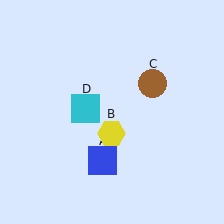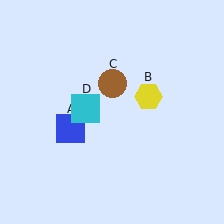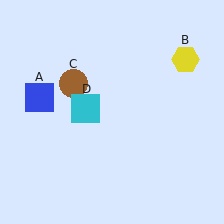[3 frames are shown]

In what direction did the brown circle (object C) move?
The brown circle (object C) moved left.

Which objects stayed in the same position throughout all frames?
Cyan square (object D) remained stationary.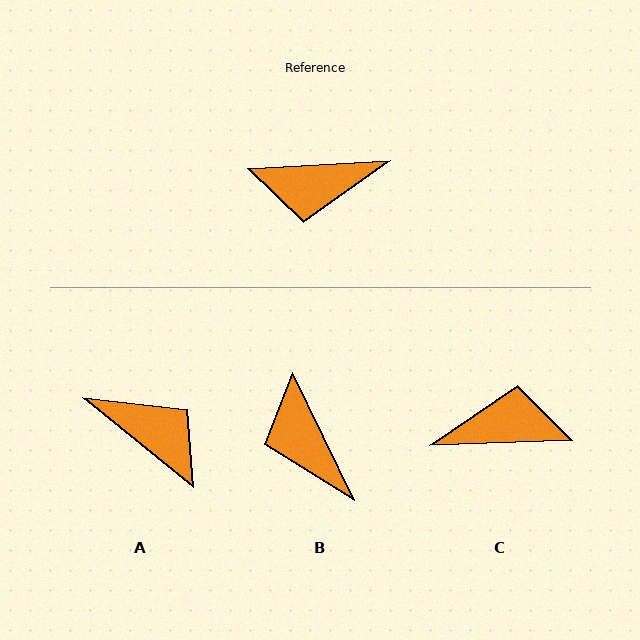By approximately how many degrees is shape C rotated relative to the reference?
Approximately 179 degrees counter-clockwise.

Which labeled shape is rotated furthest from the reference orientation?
C, about 179 degrees away.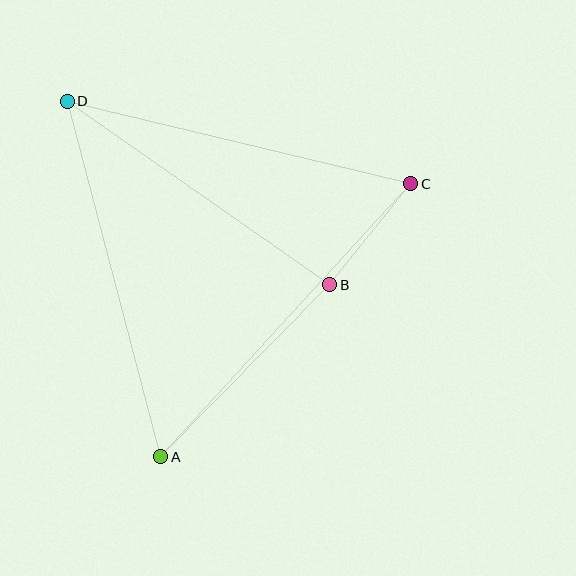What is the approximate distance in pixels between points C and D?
The distance between C and D is approximately 353 pixels.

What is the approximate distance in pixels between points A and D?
The distance between A and D is approximately 367 pixels.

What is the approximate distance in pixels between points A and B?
The distance between A and B is approximately 241 pixels.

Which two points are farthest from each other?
Points A and C are farthest from each other.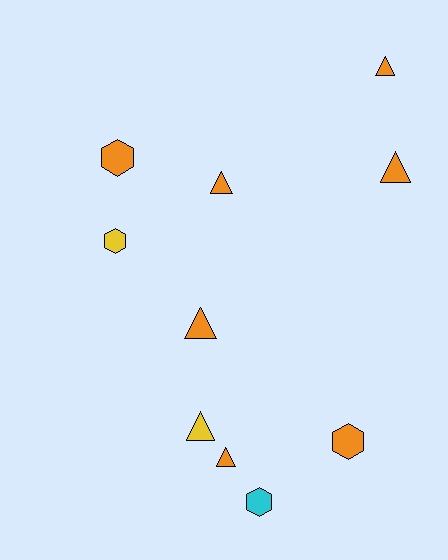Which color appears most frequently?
Orange, with 7 objects.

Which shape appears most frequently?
Triangle, with 6 objects.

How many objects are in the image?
There are 10 objects.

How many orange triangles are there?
There are 5 orange triangles.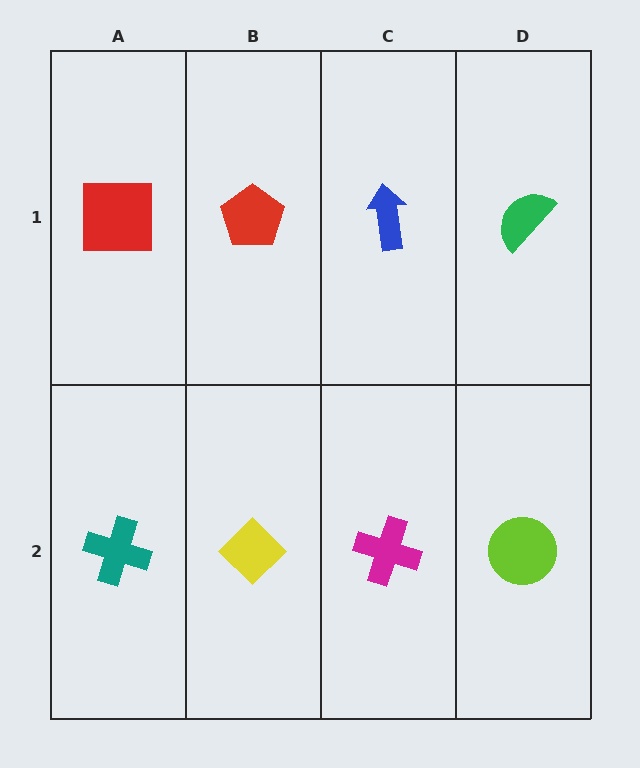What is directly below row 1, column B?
A yellow diamond.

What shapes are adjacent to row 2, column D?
A green semicircle (row 1, column D), a magenta cross (row 2, column C).